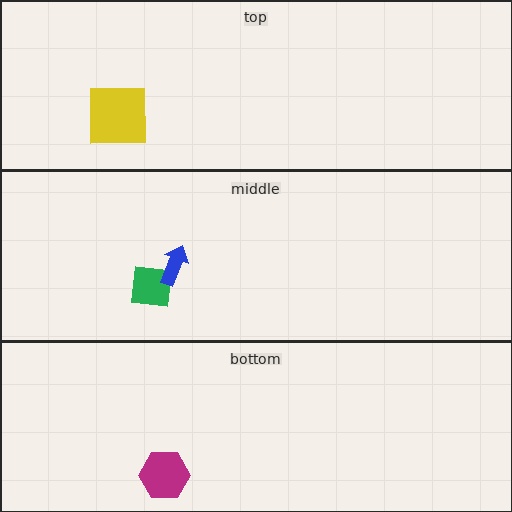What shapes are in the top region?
The yellow square.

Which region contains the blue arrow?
The middle region.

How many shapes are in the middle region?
2.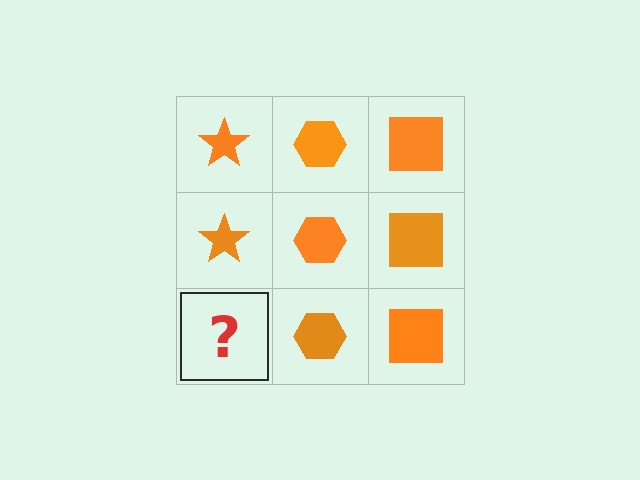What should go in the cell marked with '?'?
The missing cell should contain an orange star.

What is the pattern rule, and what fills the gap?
The rule is that each column has a consistent shape. The gap should be filled with an orange star.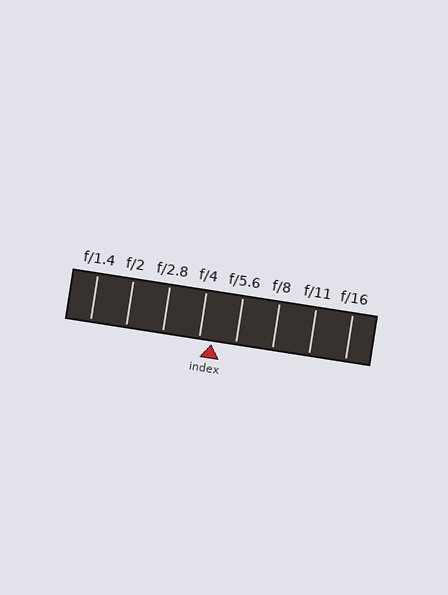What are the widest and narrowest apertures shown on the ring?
The widest aperture shown is f/1.4 and the narrowest is f/16.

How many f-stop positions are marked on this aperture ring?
There are 8 f-stop positions marked.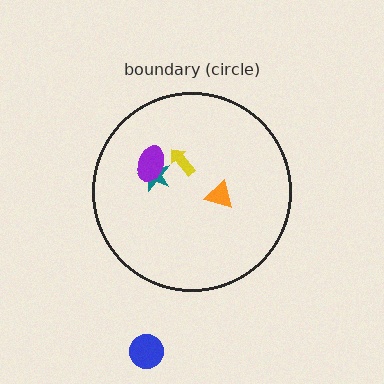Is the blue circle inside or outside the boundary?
Outside.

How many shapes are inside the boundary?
4 inside, 1 outside.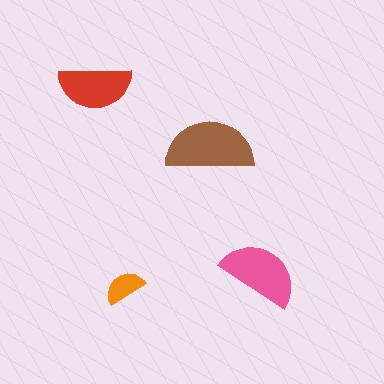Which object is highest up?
The red semicircle is topmost.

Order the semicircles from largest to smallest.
the brown one, the pink one, the red one, the orange one.